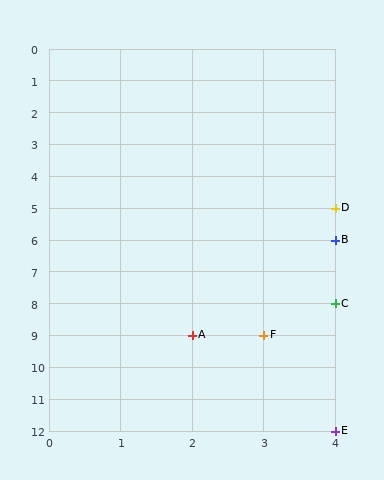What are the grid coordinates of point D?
Point D is at grid coordinates (4, 5).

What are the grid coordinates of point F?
Point F is at grid coordinates (3, 9).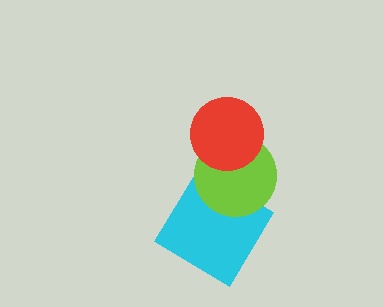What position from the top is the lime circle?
The lime circle is 2nd from the top.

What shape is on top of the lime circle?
The red circle is on top of the lime circle.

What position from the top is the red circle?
The red circle is 1st from the top.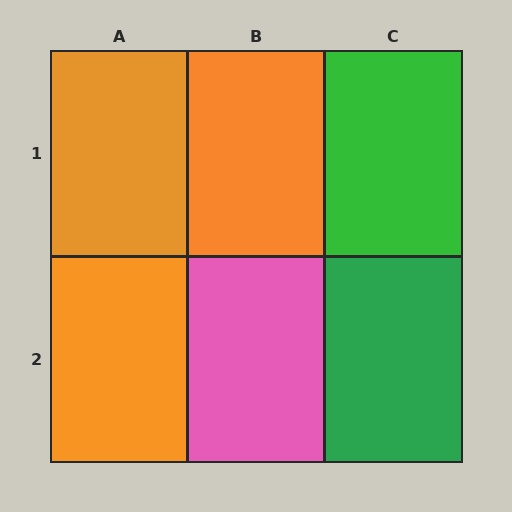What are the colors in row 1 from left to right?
Orange, orange, green.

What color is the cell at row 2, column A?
Orange.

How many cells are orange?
3 cells are orange.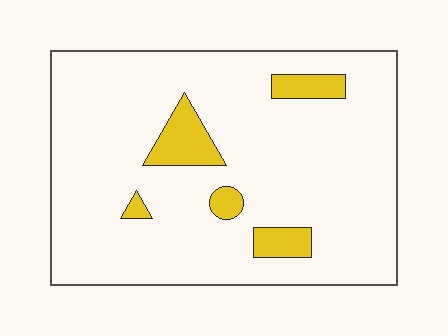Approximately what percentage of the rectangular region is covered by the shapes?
Approximately 10%.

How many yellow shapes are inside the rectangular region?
5.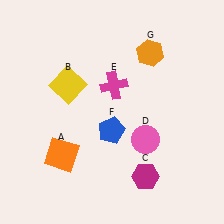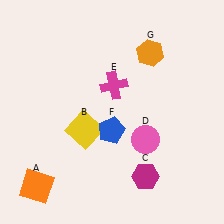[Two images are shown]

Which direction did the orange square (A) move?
The orange square (A) moved down.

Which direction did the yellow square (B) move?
The yellow square (B) moved down.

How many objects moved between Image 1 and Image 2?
2 objects moved between the two images.